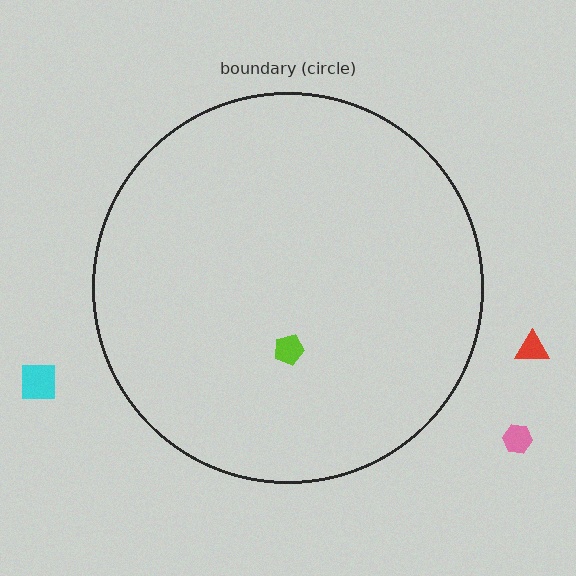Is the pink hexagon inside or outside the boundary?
Outside.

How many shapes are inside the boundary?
1 inside, 3 outside.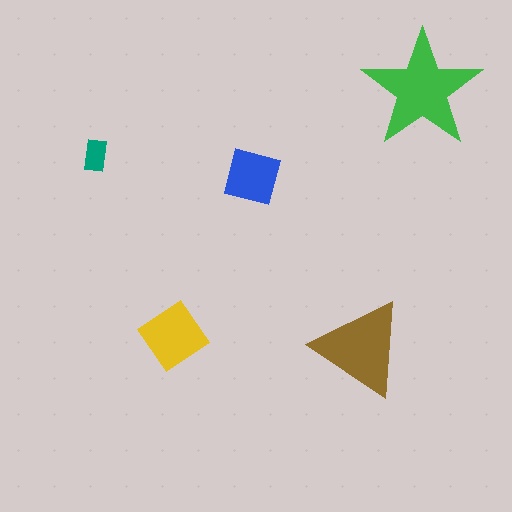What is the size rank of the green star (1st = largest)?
1st.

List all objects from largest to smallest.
The green star, the brown triangle, the yellow diamond, the blue square, the teal rectangle.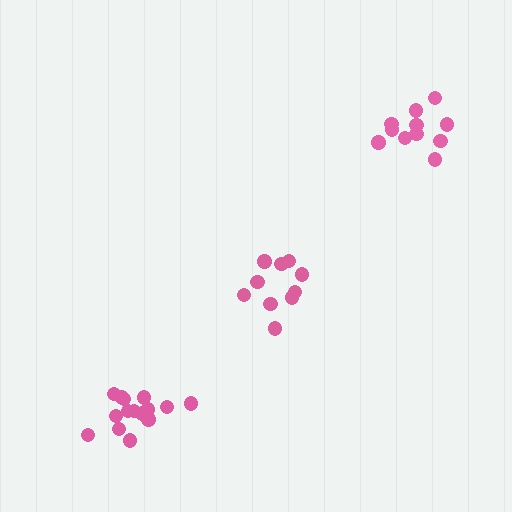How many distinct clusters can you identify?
There are 3 distinct clusters.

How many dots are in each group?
Group 1: 11 dots, Group 2: 10 dots, Group 3: 15 dots (36 total).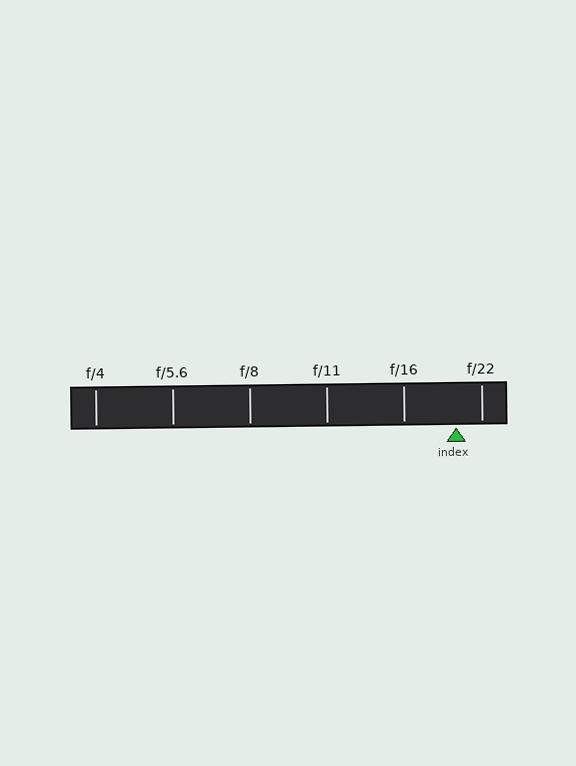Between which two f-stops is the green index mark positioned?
The index mark is between f/16 and f/22.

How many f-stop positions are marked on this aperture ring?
There are 6 f-stop positions marked.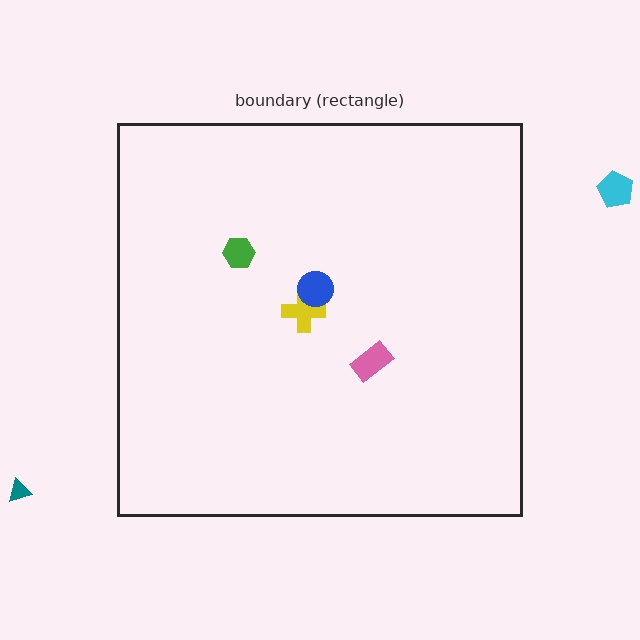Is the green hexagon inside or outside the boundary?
Inside.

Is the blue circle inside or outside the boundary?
Inside.